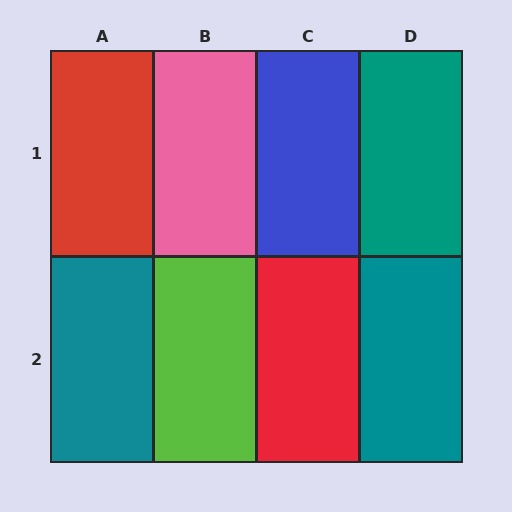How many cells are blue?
1 cell is blue.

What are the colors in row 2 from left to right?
Teal, lime, red, teal.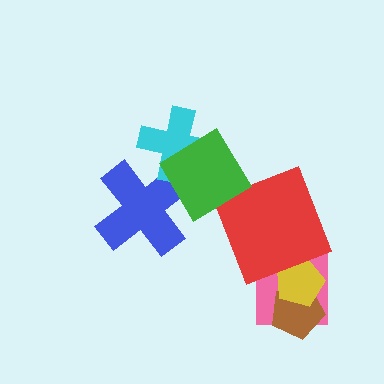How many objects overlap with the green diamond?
2 objects overlap with the green diamond.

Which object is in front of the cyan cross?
The green diamond is in front of the cyan cross.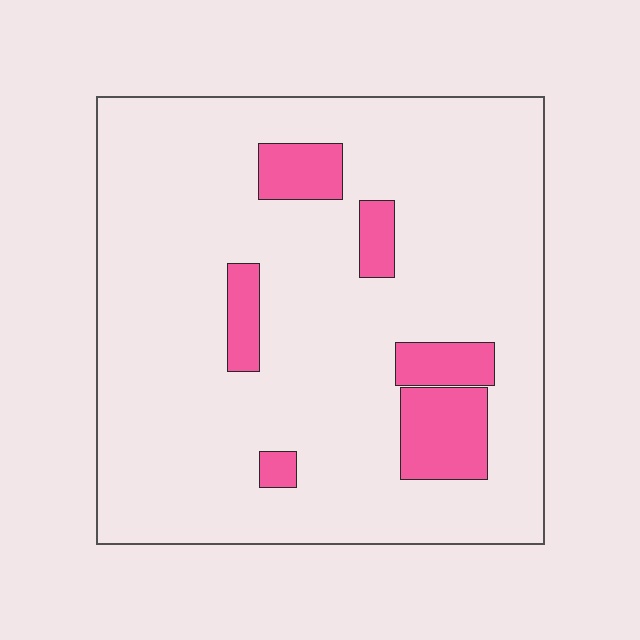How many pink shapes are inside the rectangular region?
6.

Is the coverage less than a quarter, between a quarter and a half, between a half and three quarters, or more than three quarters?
Less than a quarter.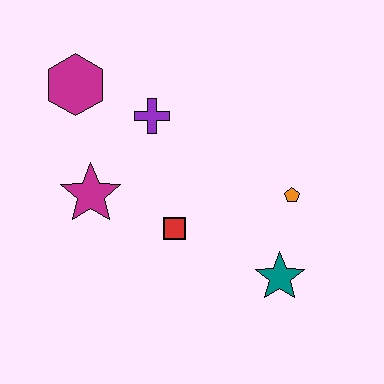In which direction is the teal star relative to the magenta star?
The teal star is to the right of the magenta star.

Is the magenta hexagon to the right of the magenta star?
No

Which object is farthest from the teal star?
The magenta hexagon is farthest from the teal star.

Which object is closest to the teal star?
The orange pentagon is closest to the teal star.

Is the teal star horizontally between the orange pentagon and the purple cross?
Yes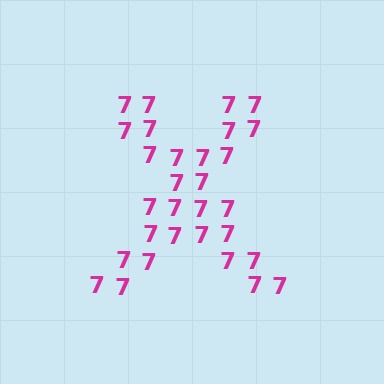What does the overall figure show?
The overall figure shows the letter X.